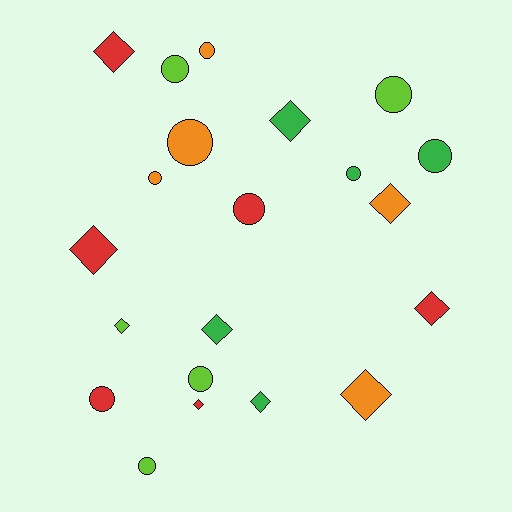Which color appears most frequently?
Red, with 6 objects.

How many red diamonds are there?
There are 4 red diamonds.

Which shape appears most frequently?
Circle, with 11 objects.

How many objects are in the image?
There are 21 objects.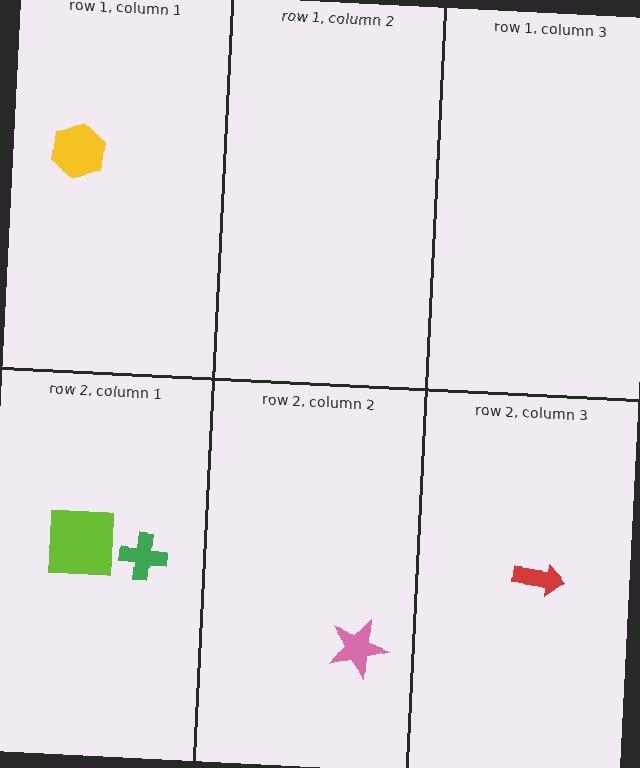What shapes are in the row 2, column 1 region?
The lime square, the green cross.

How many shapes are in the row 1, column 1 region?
1.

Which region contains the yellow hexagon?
The row 1, column 1 region.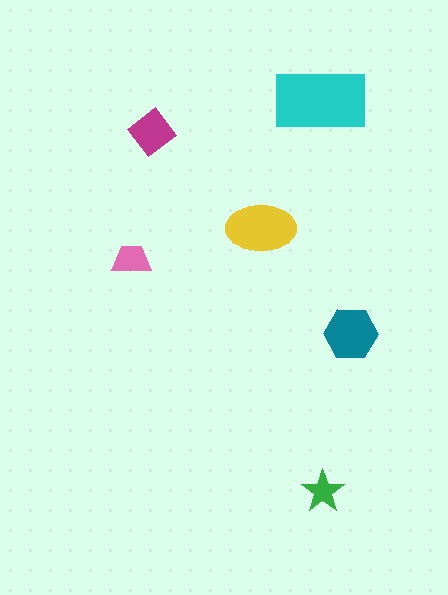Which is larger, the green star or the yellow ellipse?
The yellow ellipse.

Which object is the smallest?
The green star.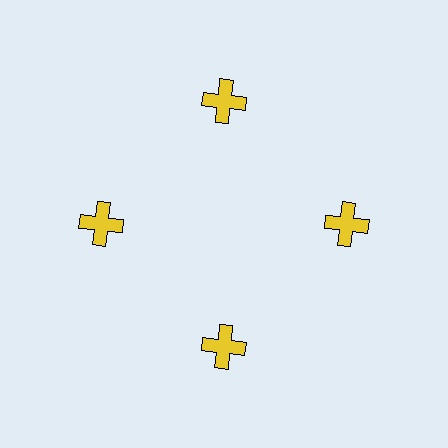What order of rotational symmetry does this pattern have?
This pattern has 4-fold rotational symmetry.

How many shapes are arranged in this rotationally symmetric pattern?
There are 4 shapes, arranged in 4 groups of 1.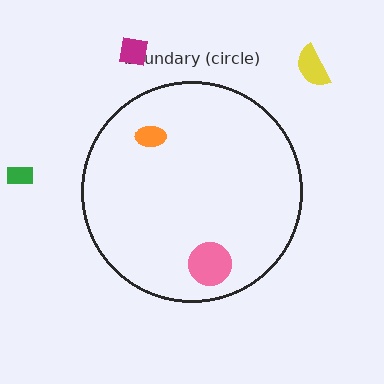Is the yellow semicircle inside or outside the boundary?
Outside.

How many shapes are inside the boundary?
2 inside, 3 outside.